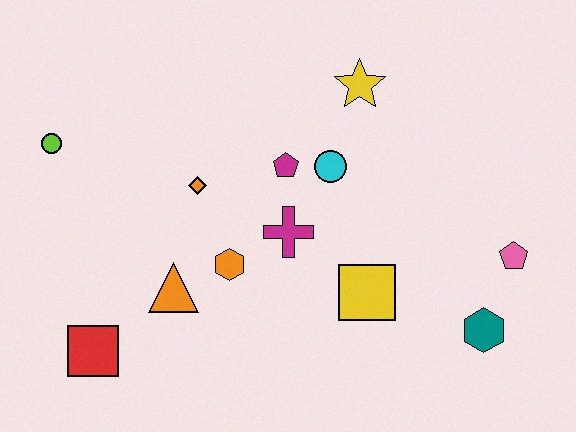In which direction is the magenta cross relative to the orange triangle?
The magenta cross is to the right of the orange triangle.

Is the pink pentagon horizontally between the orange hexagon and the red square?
No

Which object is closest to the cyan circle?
The magenta pentagon is closest to the cyan circle.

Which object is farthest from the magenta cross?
The lime circle is farthest from the magenta cross.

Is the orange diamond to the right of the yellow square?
No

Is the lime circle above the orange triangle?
Yes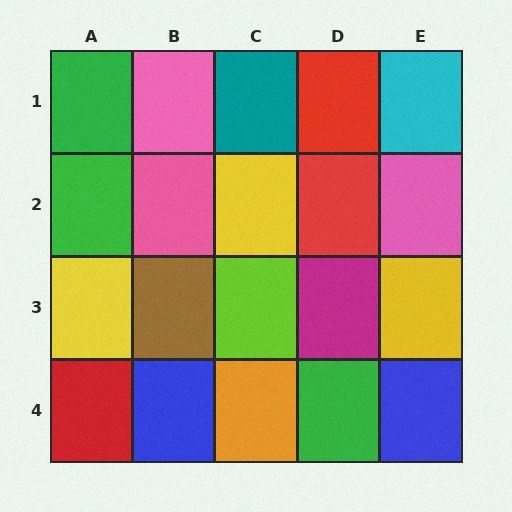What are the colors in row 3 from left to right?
Yellow, brown, lime, magenta, yellow.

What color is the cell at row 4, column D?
Green.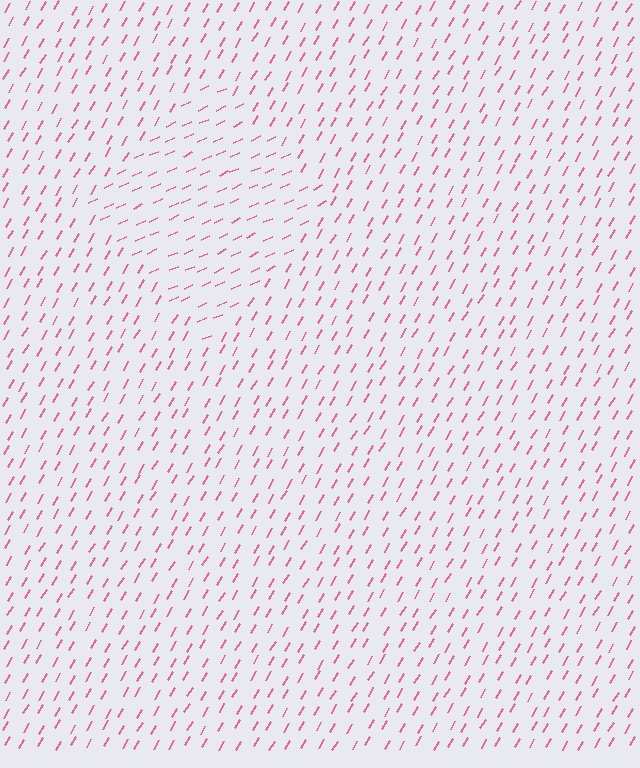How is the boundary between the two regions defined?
The boundary is defined purely by a change in line orientation (approximately 34 degrees difference). All lines are the same color and thickness.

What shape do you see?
I see a diamond.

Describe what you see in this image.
The image is filled with small pink line segments. A diamond region in the image has lines oriented differently from the surrounding lines, creating a visible texture boundary.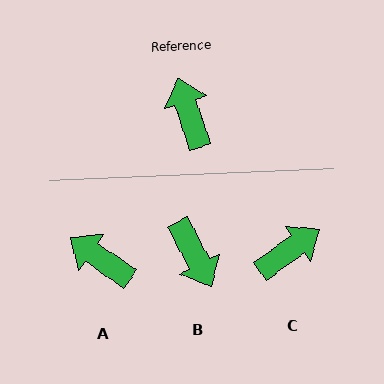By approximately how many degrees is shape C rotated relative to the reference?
Approximately 73 degrees clockwise.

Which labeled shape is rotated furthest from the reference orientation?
B, about 170 degrees away.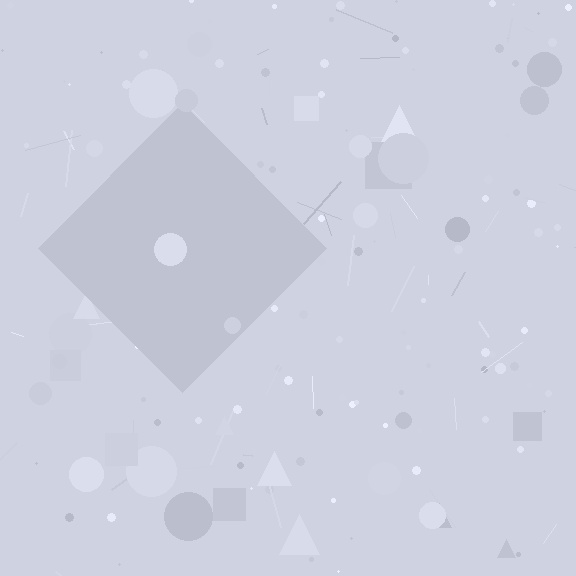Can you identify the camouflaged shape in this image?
The camouflaged shape is a diamond.